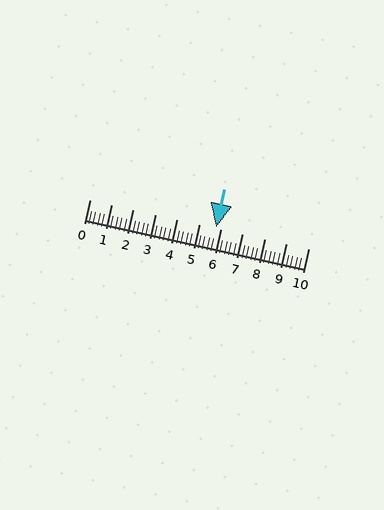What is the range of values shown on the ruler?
The ruler shows values from 0 to 10.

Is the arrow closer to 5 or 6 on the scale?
The arrow is closer to 6.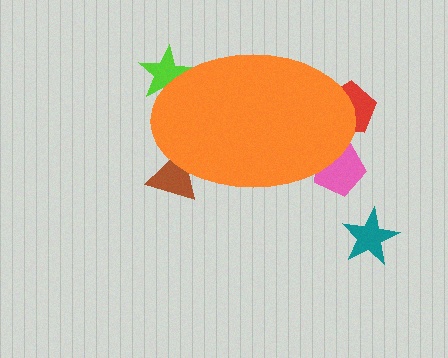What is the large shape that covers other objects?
An orange ellipse.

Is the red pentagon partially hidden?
Yes, the red pentagon is partially hidden behind the orange ellipse.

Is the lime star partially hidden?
Yes, the lime star is partially hidden behind the orange ellipse.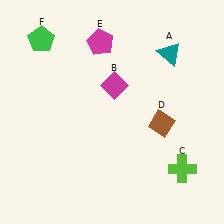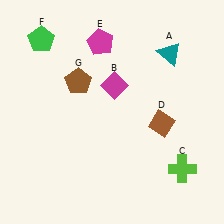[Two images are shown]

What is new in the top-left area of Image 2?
A brown pentagon (G) was added in the top-left area of Image 2.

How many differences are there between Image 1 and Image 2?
There is 1 difference between the two images.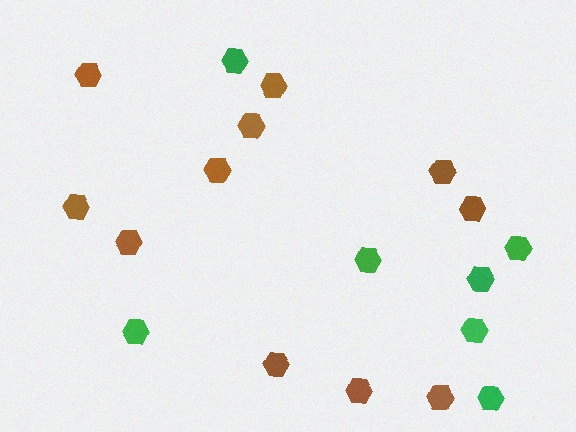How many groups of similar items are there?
There are 2 groups: one group of green hexagons (7) and one group of brown hexagons (11).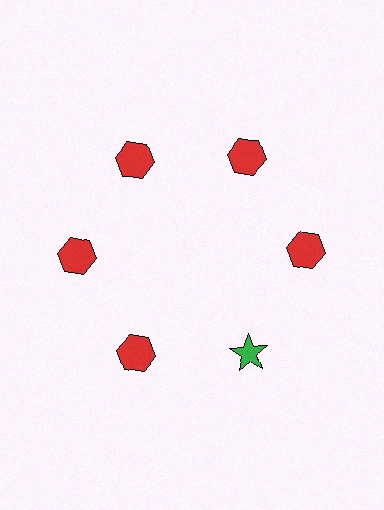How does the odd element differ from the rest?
It differs in both color (green instead of red) and shape (star instead of hexagon).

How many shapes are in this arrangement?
There are 6 shapes arranged in a ring pattern.